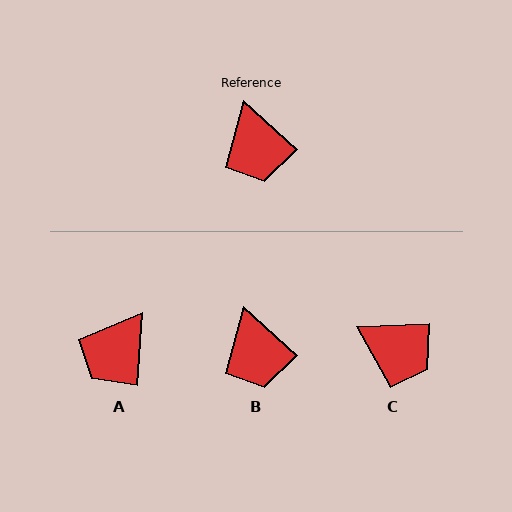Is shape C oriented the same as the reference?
No, it is off by about 45 degrees.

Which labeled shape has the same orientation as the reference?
B.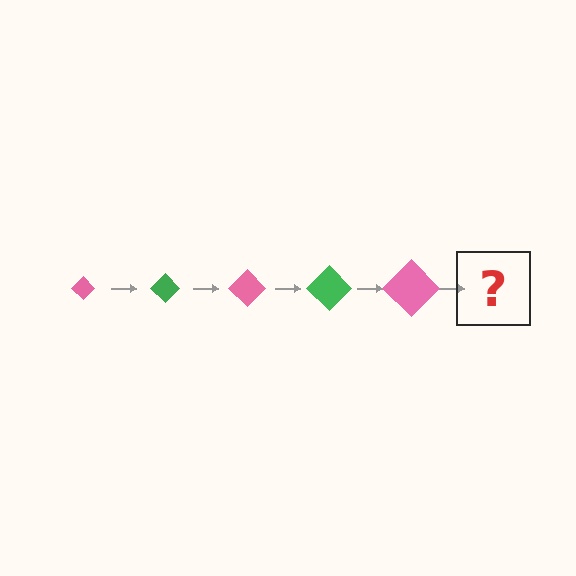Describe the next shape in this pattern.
It should be a green diamond, larger than the previous one.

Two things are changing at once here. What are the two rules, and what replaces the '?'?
The two rules are that the diamond grows larger each step and the color cycles through pink and green. The '?' should be a green diamond, larger than the previous one.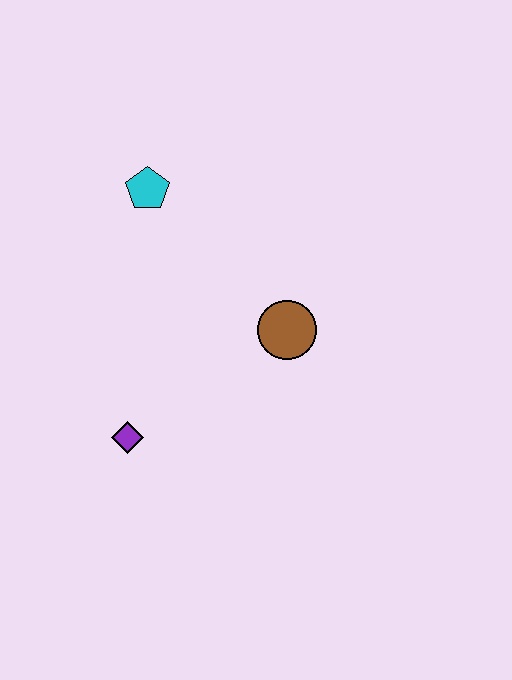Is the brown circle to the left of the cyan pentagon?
No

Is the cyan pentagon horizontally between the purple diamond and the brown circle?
Yes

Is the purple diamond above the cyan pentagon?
No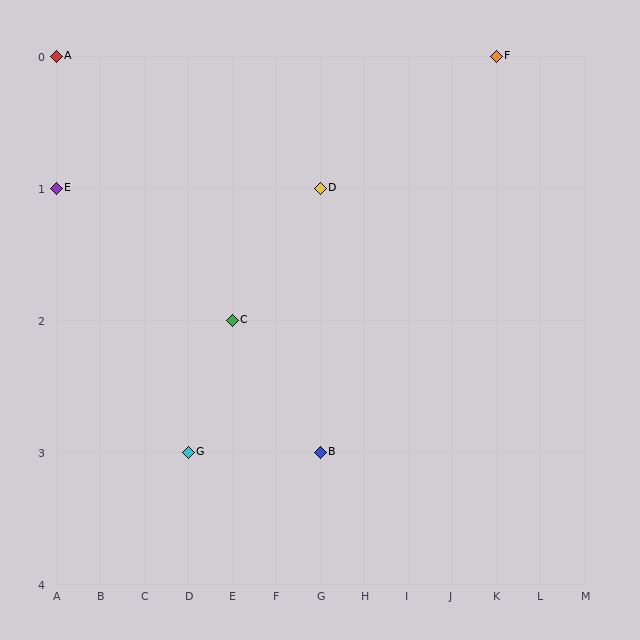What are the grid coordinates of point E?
Point E is at grid coordinates (A, 1).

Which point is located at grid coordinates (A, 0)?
Point A is at (A, 0).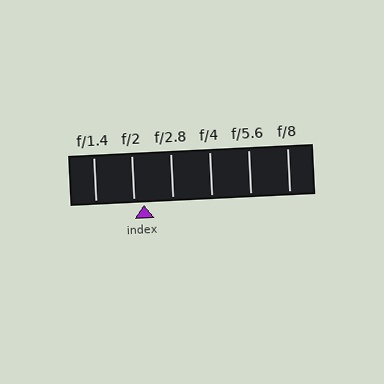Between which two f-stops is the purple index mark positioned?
The index mark is between f/2 and f/2.8.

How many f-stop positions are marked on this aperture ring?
There are 6 f-stop positions marked.